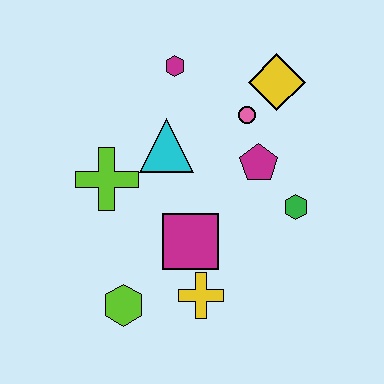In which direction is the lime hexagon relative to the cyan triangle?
The lime hexagon is below the cyan triangle.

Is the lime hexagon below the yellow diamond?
Yes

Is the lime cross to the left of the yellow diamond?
Yes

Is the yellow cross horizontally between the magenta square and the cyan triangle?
No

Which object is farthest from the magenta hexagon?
The lime hexagon is farthest from the magenta hexagon.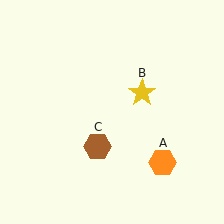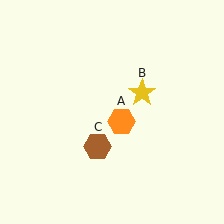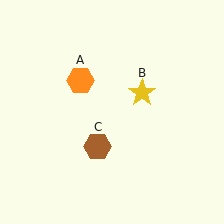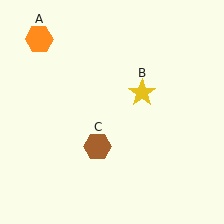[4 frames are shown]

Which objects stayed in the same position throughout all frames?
Yellow star (object B) and brown hexagon (object C) remained stationary.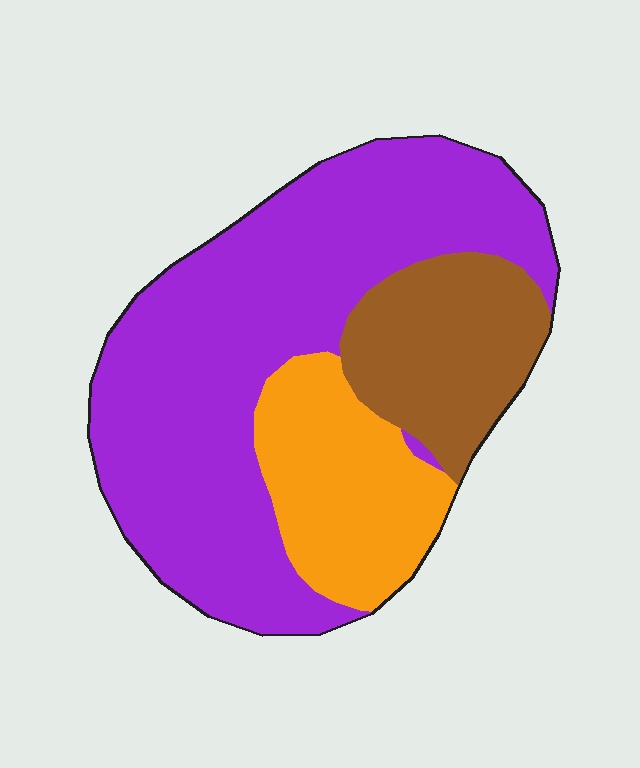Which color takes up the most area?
Purple, at roughly 60%.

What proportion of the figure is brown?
Brown takes up about one fifth (1/5) of the figure.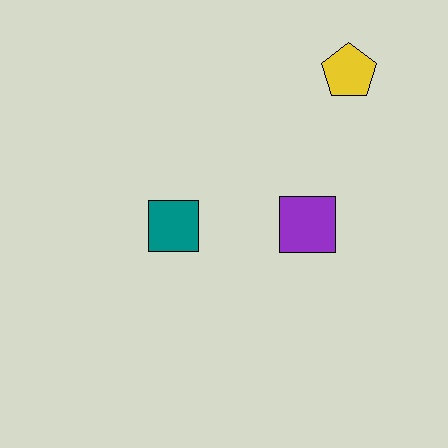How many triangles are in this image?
There are no triangles.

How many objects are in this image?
There are 3 objects.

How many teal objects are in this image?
There is 1 teal object.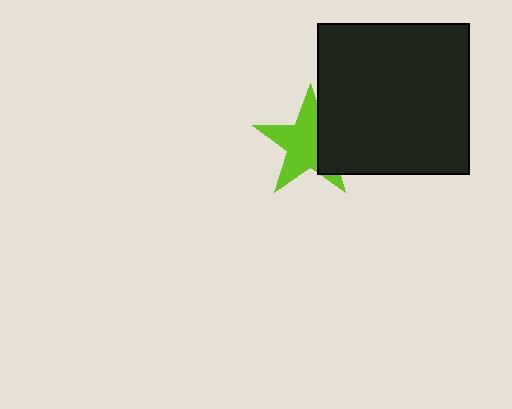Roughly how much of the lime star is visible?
Most of it is visible (roughly 67%).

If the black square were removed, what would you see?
You would see the complete lime star.